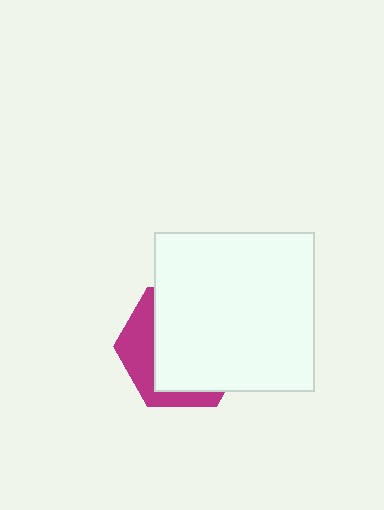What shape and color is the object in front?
The object in front is a white square.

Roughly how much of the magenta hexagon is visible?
A small part of it is visible (roughly 31%).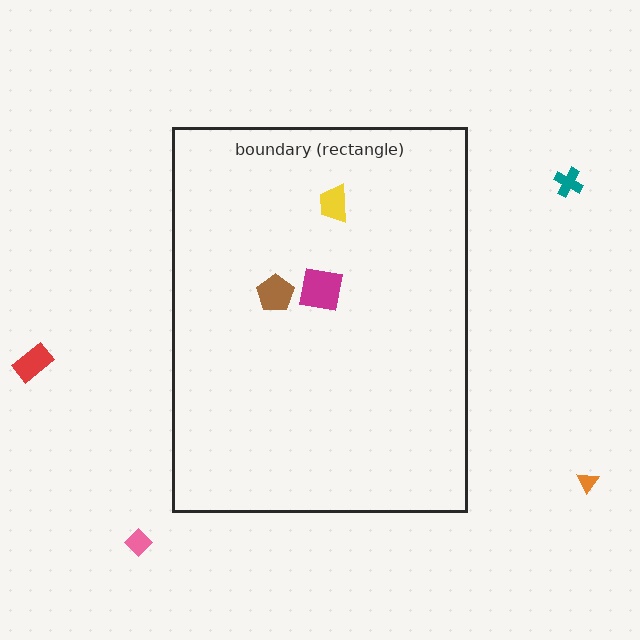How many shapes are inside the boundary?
3 inside, 4 outside.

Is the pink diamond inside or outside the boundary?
Outside.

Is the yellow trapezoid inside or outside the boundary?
Inside.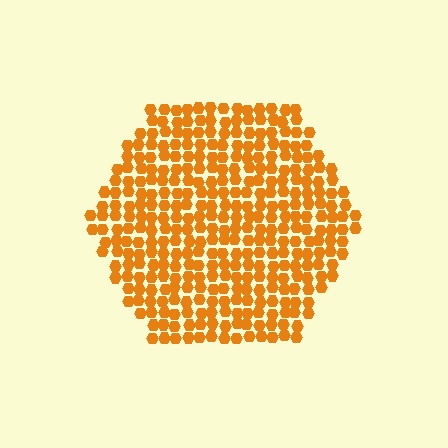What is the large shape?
The large shape is a hexagon.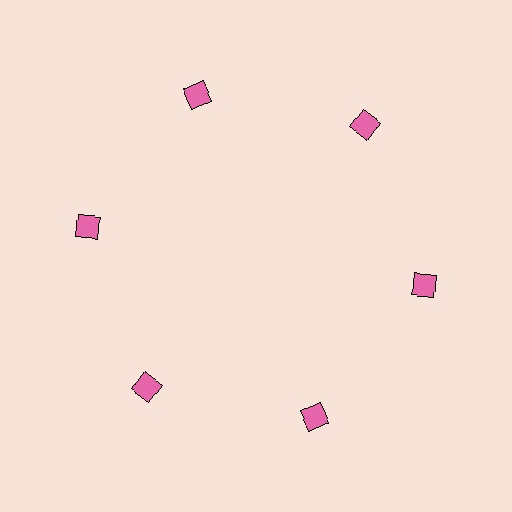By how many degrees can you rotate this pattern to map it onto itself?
The pattern maps onto itself every 60 degrees of rotation.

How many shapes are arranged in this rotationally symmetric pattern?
There are 6 shapes, arranged in 6 groups of 1.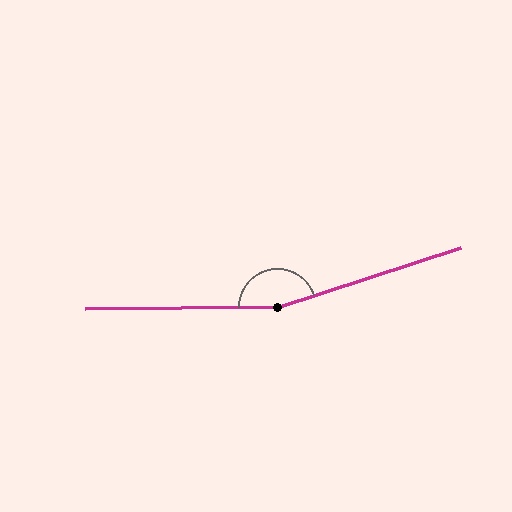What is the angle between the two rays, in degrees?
Approximately 162 degrees.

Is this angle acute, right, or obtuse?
It is obtuse.